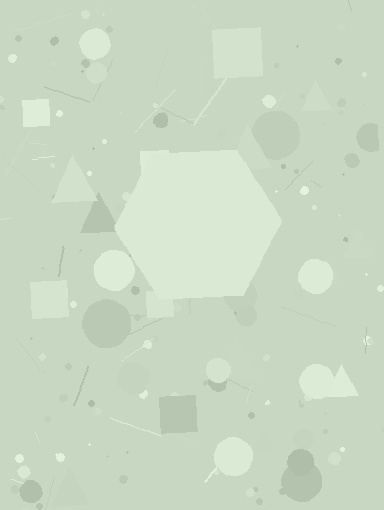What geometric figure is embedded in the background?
A hexagon is embedded in the background.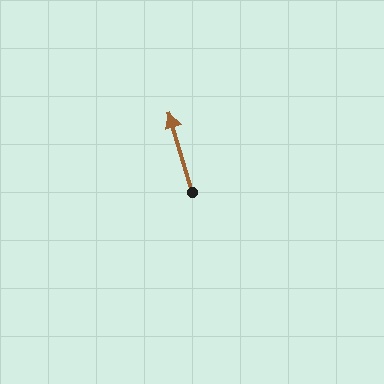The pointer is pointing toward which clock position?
Roughly 11 o'clock.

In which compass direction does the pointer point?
North.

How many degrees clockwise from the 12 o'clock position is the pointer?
Approximately 344 degrees.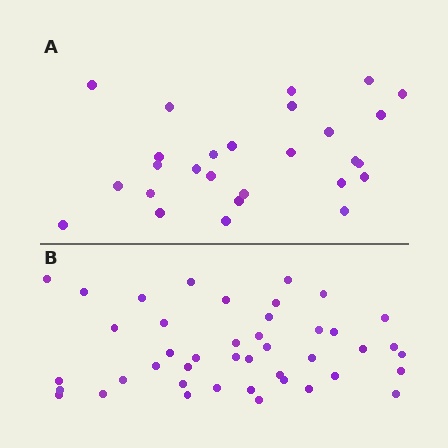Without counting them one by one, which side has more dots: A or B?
Region B (the bottom region) has more dots.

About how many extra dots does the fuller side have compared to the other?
Region B has approximately 15 more dots than region A.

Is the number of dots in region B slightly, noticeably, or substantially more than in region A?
Region B has substantially more. The ratio is roughly 1.6 to 1.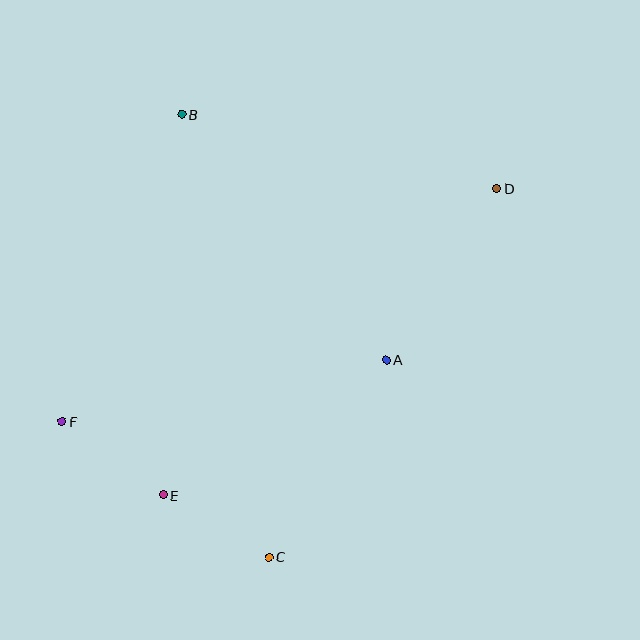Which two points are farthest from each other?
Points D and F are farthest from each other.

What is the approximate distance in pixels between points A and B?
The distance between A and B is approximately 319 pixels.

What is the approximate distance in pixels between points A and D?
The distance between A and D is approximately 204 pixels.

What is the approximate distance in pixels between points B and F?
The distance between B and F is approximately 330 pixels.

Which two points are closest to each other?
Points C and E are closest to each other.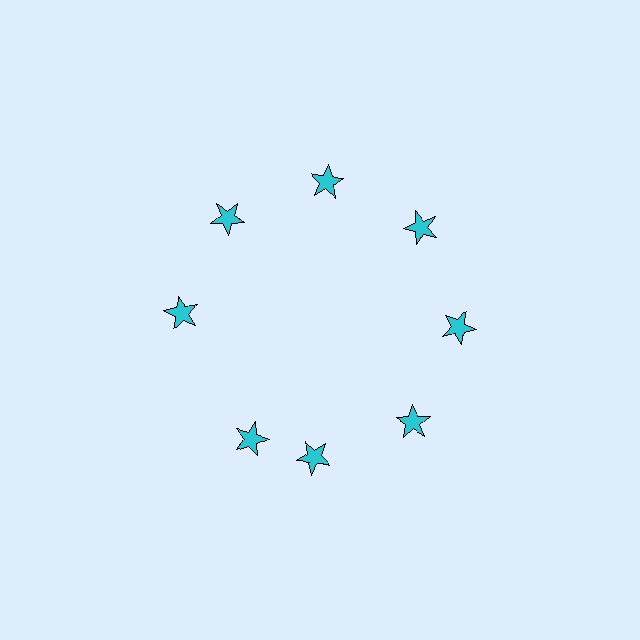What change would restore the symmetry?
The symmetry would be restored by rotating it back into even spacing with its neighbors so that all 8 stars sit at equal angles and equal distance from the center.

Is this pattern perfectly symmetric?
No. The 8 cyan stars are arranged in a ring, but one element near the 8 o'clock position is rotated out of alignment along the ring, breaking the 8-fold rotational symmetry.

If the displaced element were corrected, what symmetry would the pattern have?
It would have 8-fold rotational symmetry — the pattern would map onto itself every 45 degrees.